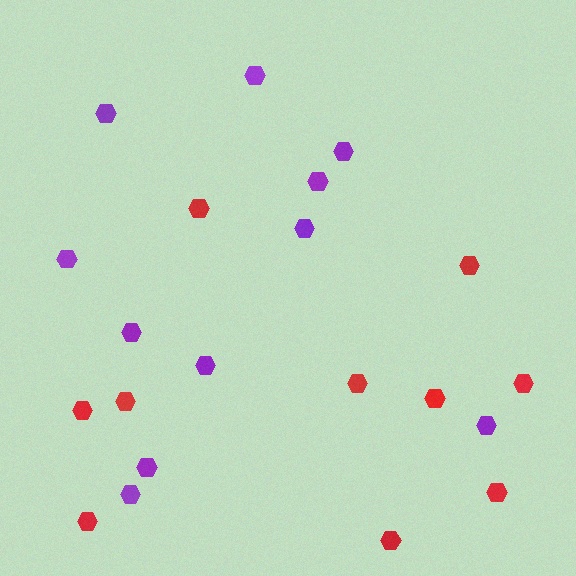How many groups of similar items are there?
There are 2 groups: one group of purple hexagons (11) and one group of red hexagons (10).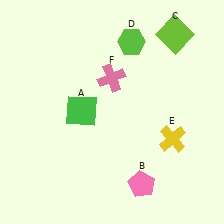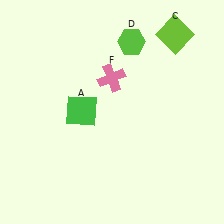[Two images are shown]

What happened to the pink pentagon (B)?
The pink pentagon (B) was removed in Image 2. It was in the bottom-right area of Image 1.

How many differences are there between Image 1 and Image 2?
There are 2 differences between the two images.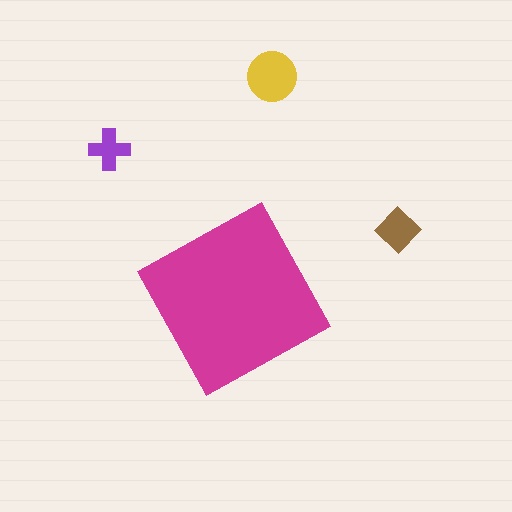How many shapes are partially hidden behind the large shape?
0 shapes are partially hidden.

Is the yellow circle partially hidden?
No, the yellow circle is fully visible.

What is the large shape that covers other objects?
A magenta diamond.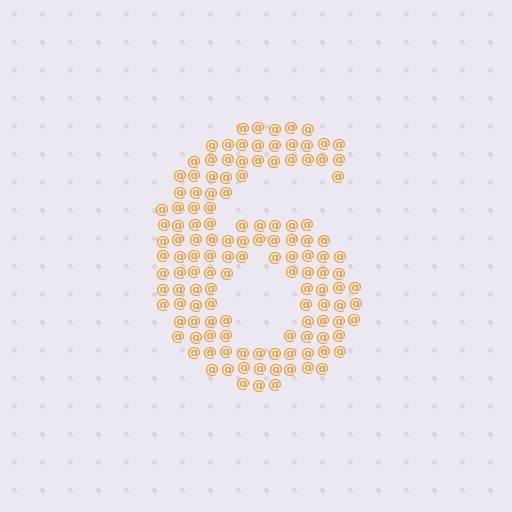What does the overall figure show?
The overall figure shows the digit 6.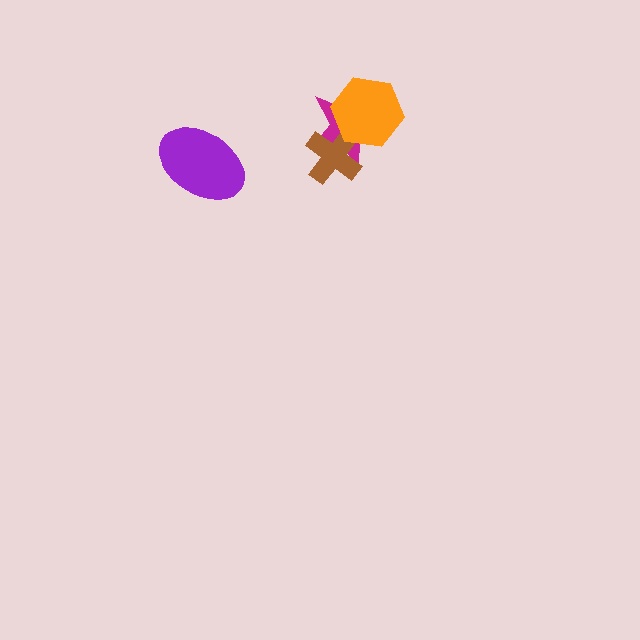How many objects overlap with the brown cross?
2 objects overlap with the brown cross.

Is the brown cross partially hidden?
Yes, it is partially covered by another shape.